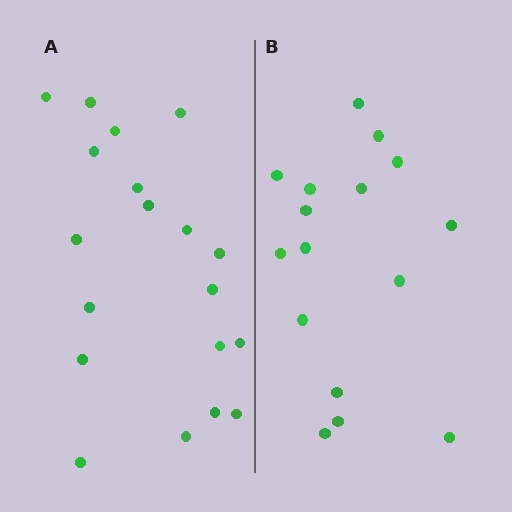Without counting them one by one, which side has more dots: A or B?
Region A (the left region) has more dots.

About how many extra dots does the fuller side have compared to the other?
Region A has just a few more — roughly 2 or 3 more dots than region B.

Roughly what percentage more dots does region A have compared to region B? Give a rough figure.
About 20% more.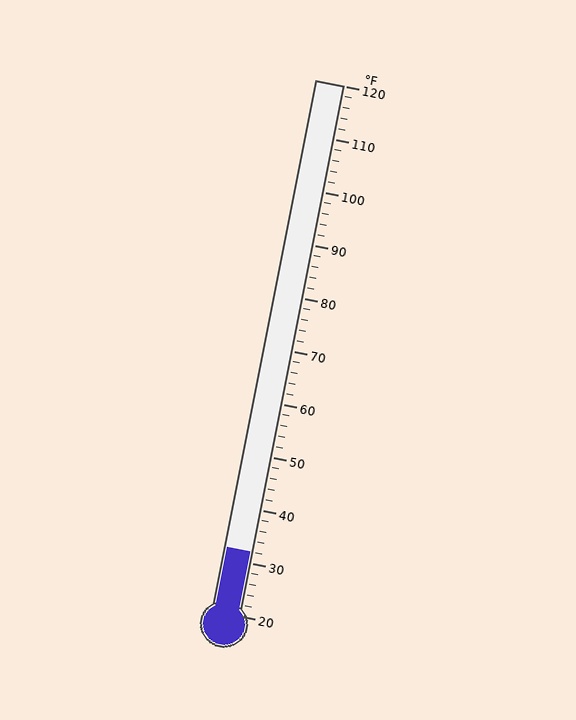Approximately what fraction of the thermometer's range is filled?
The thermometer is filled to approximately 10% of its range.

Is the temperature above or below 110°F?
The temperature is below 110°F.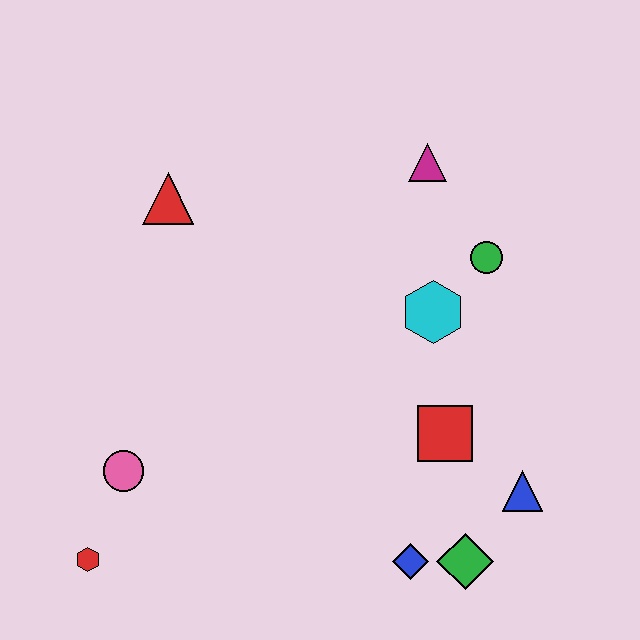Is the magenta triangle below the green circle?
No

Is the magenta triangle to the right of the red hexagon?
Yes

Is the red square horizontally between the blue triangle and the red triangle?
Yes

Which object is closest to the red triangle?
The magenta triangle is closest to the red triangle.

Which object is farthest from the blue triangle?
The red triangle is farthest from the blue triangle.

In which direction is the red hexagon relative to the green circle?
The red hexagon is to the left of the green circle.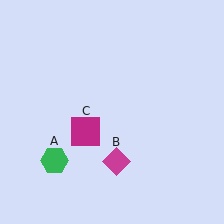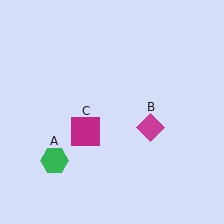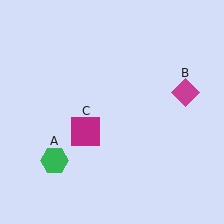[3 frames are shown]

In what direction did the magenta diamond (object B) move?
The magenta diamond (object B) moved up and to the right.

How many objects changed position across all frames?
1 object changed position: magenta diamond (object B).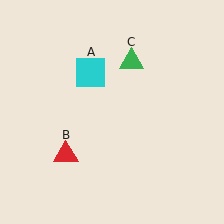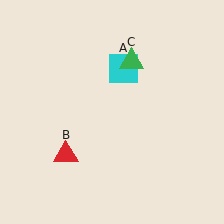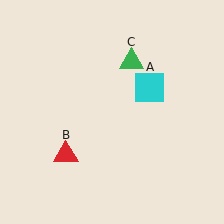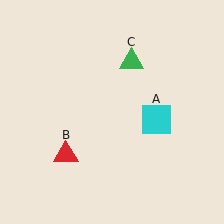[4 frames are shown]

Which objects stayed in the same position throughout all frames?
Red triangle (object B) and green triangle (object C) remained stationary.